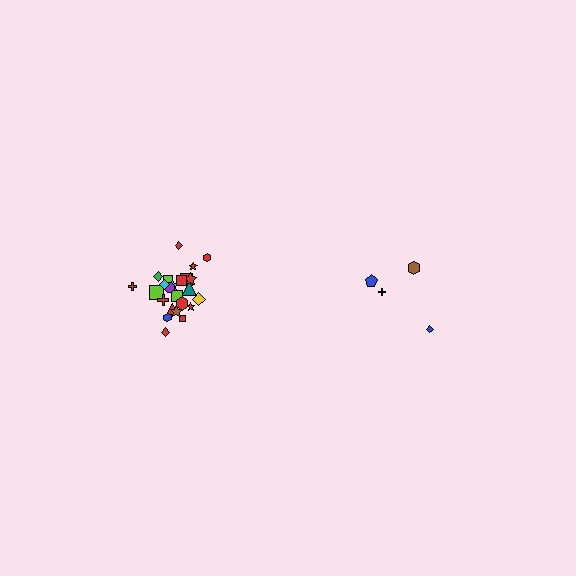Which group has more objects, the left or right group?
The left group.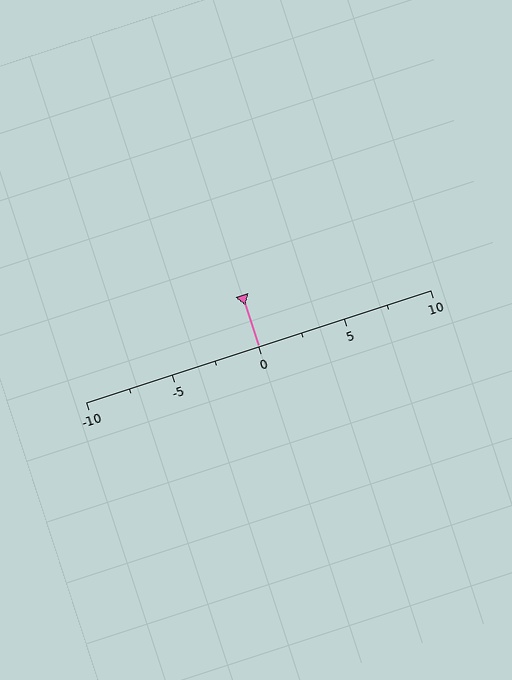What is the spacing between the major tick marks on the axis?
The major ticks are spaced 5 apart.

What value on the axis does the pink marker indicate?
The marker indicates approximately 0.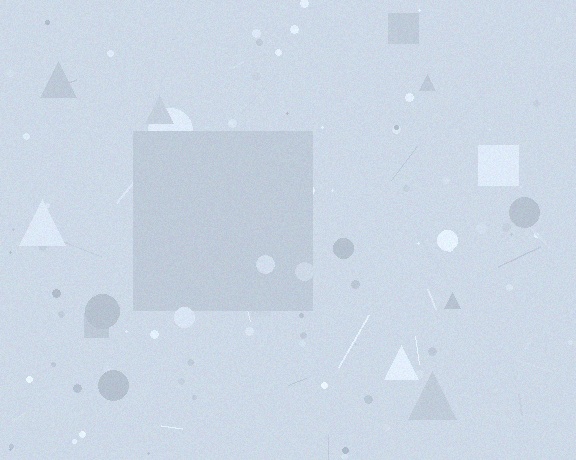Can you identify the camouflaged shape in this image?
The camouflaged shape is a square.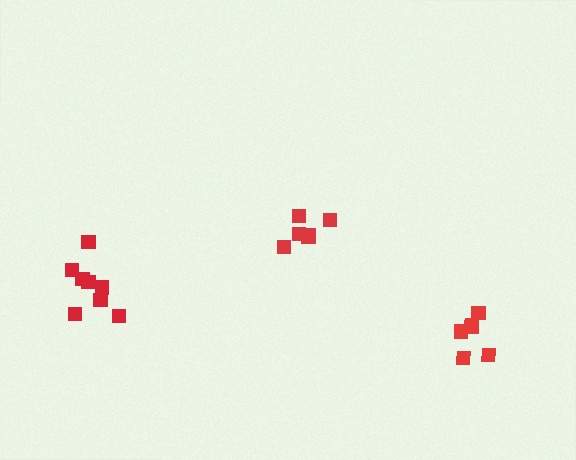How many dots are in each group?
Group 1: 6 dots, Group 2: 8 dots, Group 3: 6 dots (20 total).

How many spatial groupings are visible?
There are 3 spatial groupings.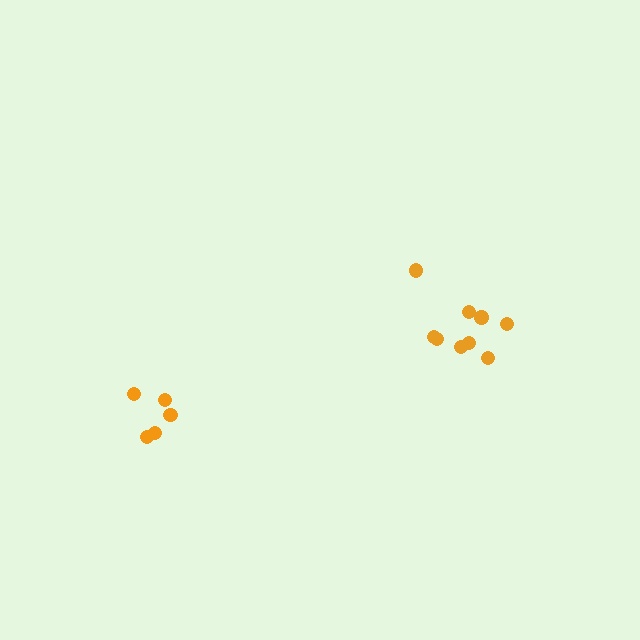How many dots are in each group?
Group 1: 9 dots, Group 2: 5 dots (14 total).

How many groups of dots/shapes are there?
There are 2 groups.